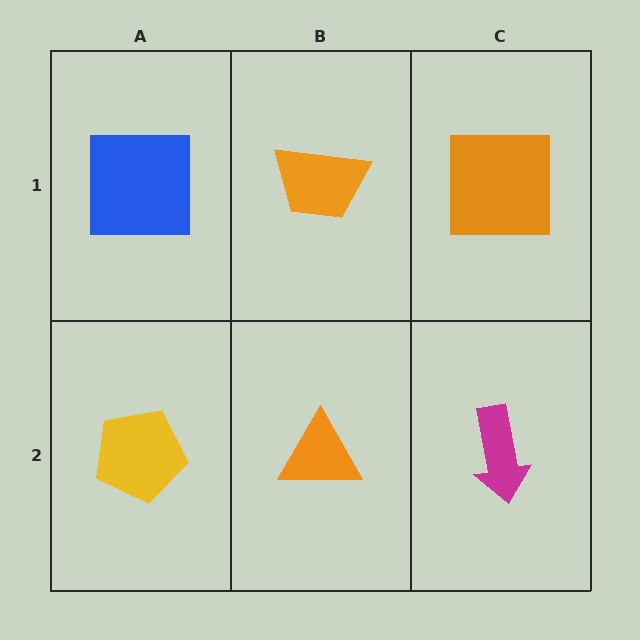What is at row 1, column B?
An orange trapezoid.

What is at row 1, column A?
A blue square.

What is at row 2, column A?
A yellow pentagon.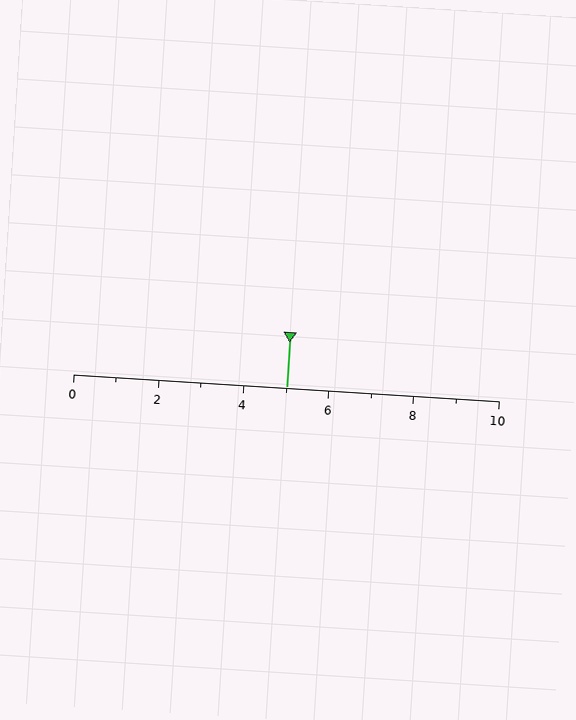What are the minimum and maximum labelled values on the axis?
The axis runs from 0 to 10.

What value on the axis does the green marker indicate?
The marker indicates approximately 5.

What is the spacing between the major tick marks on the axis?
The major ticks are spaced 2 apart.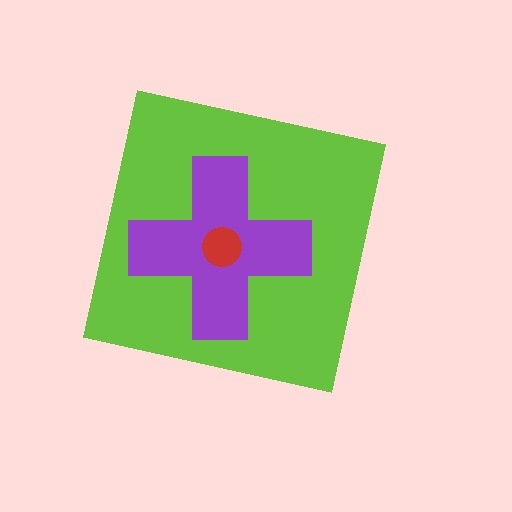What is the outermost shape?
The lime square.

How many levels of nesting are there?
3.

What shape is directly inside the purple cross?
The red circle.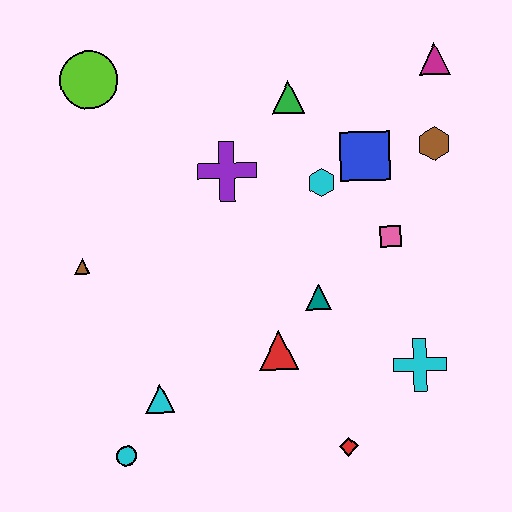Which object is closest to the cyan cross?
The red diamond is closest to the cyan cross.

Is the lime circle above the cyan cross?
Yes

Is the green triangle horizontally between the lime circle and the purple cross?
No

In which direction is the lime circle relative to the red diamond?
The lime circle is above the red diamond.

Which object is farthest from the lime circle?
The red diamond is farthest from the lime circle.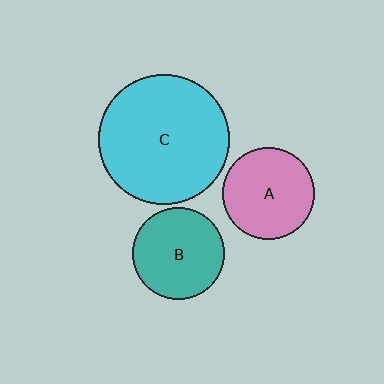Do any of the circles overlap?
No, none of the circles overlap.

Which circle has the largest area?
Circle C (cyan).